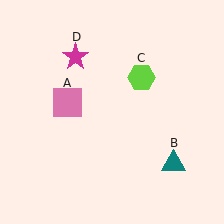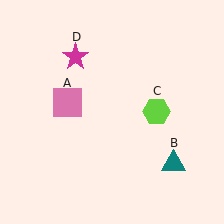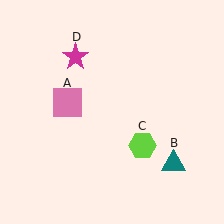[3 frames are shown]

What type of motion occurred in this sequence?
The lime hexagon (object C) rotated clockwise around the center of the scene.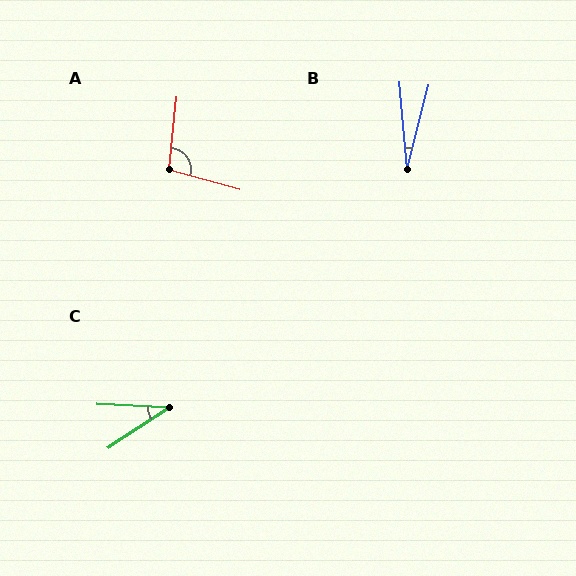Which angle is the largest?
A, at approximately 100 degrees.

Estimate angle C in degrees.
Approximately 36 degrees.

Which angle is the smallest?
B, at approximately 19 degrees.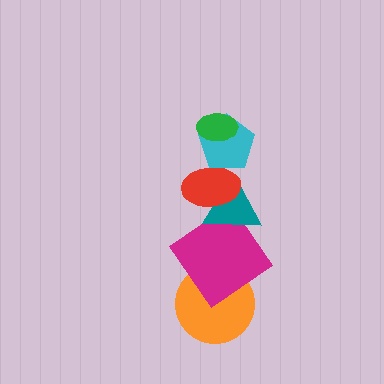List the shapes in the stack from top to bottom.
From top to bottom: the green ellipse, the cyan pentagon, the red ellipse, the teal triangle, the magenta diamond, the orange circle.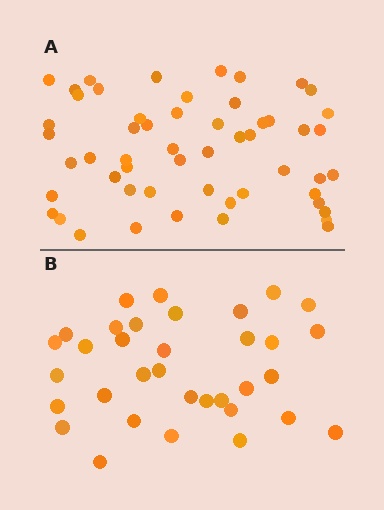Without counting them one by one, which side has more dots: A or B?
Region A (the top region) has more dots.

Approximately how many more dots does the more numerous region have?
Region A has approximately 20 more dots than region B.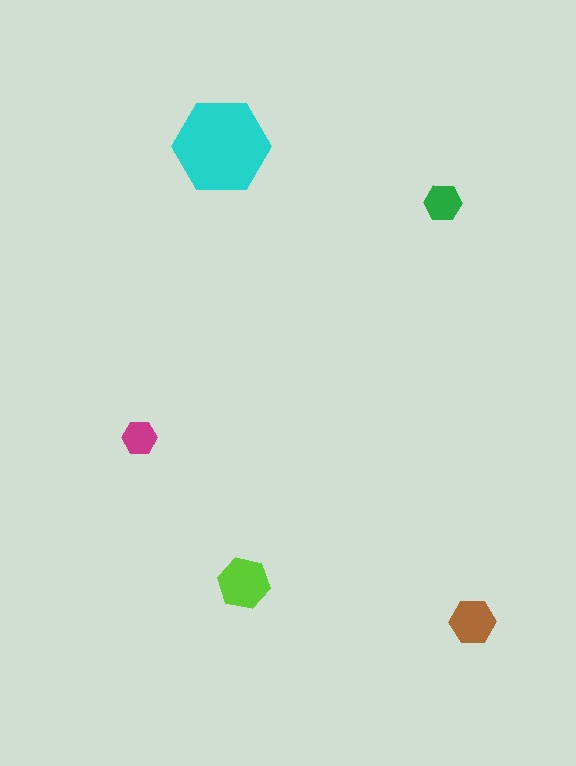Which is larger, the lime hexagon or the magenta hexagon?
The lime one.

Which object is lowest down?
The brown hexagon is bottommost.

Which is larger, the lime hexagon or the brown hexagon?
The lime one.